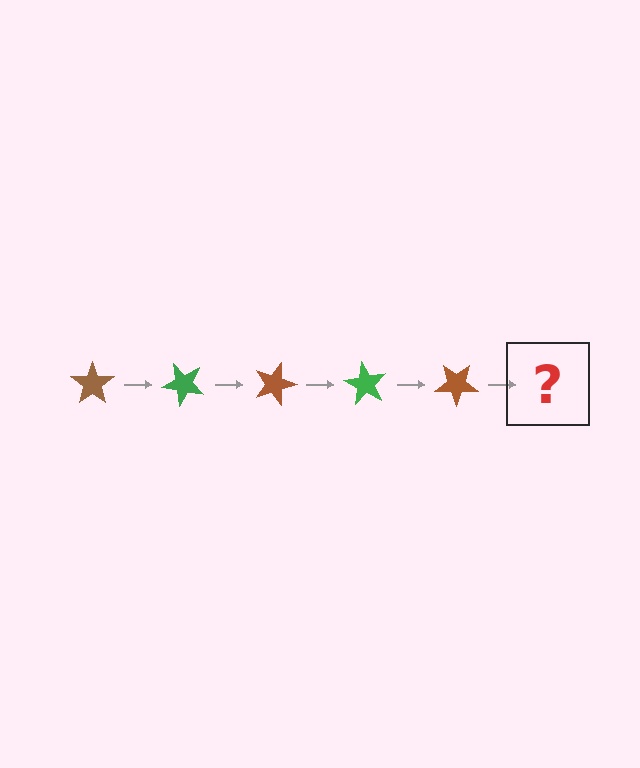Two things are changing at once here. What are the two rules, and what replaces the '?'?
The two rules are that it rotates 45 degrees each step and the color cycles through brown and green. The '?' should be a green star, rotated 225 degrees from the start.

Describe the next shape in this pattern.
It should be a green star, rotated 225 degrees from the start.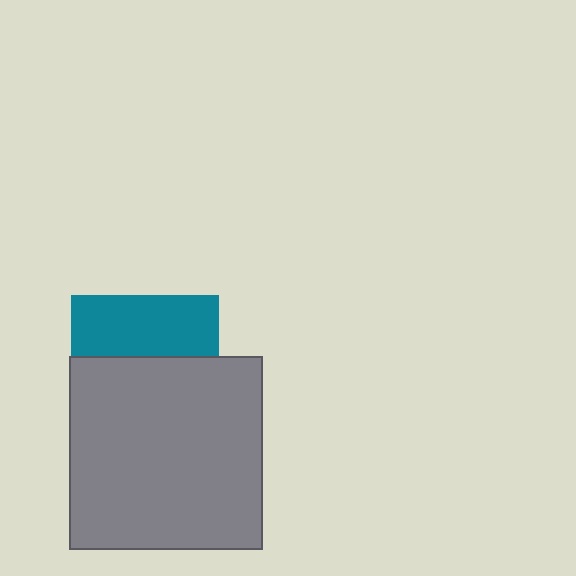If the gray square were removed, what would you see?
You would see the complete teal square.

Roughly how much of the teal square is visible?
A small part of it is visible (roughly 41%).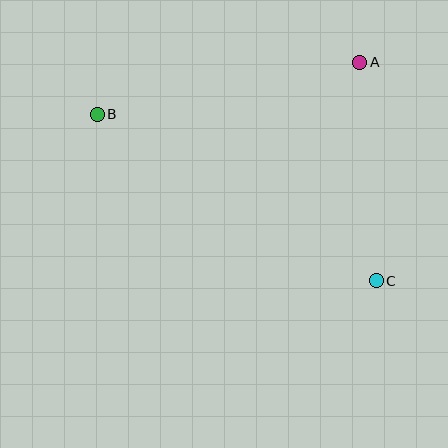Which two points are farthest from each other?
Points B and C are farthest from each other.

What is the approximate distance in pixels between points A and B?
The distance between A and B is approximately 268 pixels.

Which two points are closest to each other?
Points A and C are closest to each other.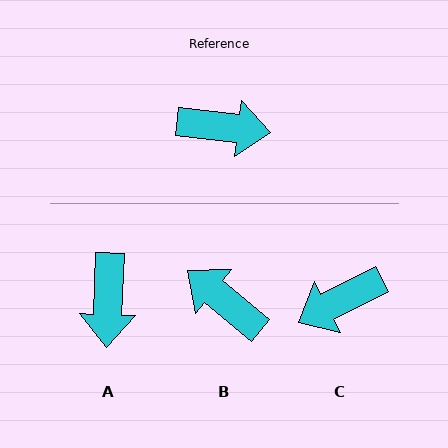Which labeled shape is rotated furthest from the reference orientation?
B, about 147 degrees away.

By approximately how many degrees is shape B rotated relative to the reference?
Approximately 147 degrees counter-clockwise.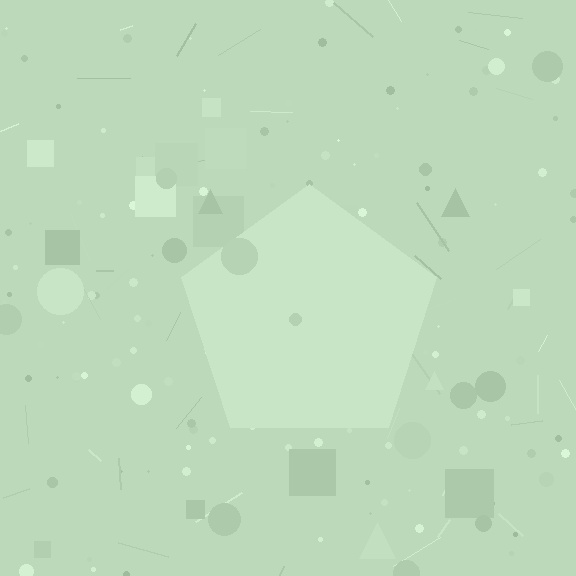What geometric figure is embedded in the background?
A pentagon is embedded in the background.